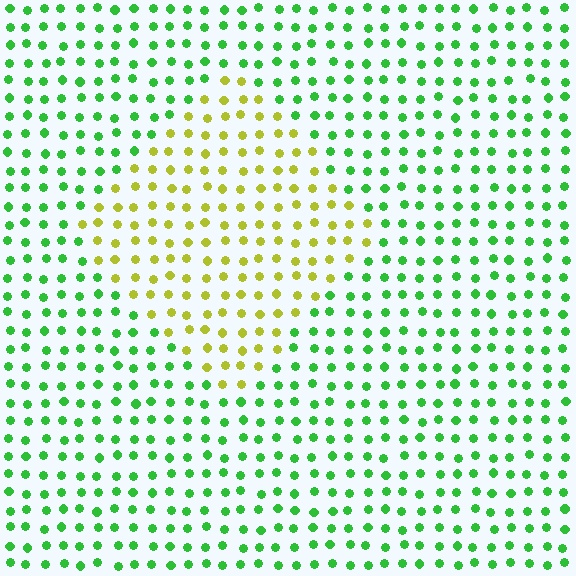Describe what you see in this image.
The image is filled with small green elements in a uniform arrangement. A diamond-shaped region is visible where the elements are tinted to a slightly different hue, forming a subtle color boundary.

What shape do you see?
I see a diamond.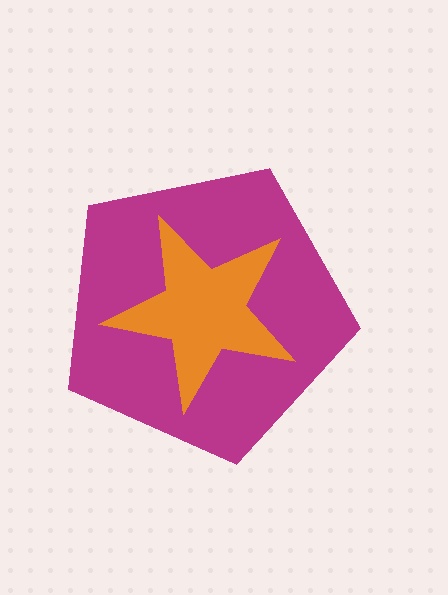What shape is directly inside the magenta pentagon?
The orange star.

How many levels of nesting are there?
2.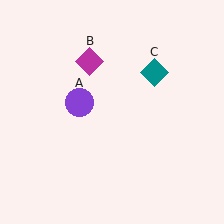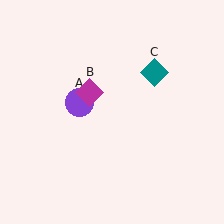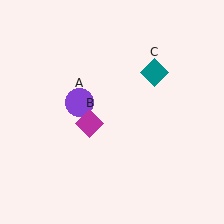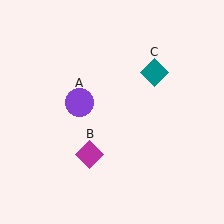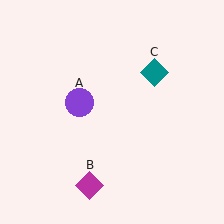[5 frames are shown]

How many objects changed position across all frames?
1 object changed position: magenta diamond (object B).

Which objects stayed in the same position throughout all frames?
Purple circle (object A) and teal diamond (object C) remained stationary.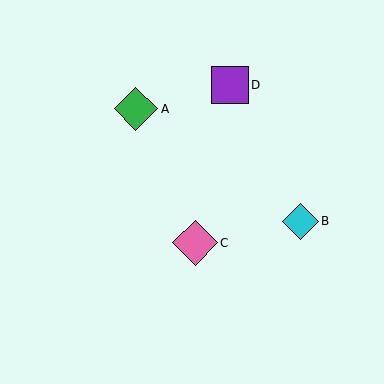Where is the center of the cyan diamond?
The center of the cyan diamond is at (300, 221).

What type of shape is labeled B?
Shape B is a cyan diamond.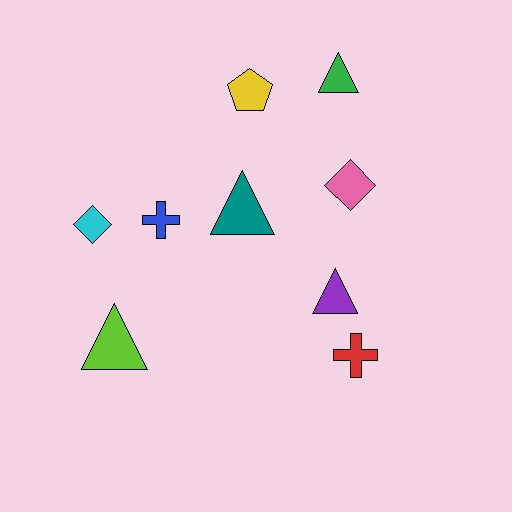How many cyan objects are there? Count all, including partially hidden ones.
There is 1 cyan object.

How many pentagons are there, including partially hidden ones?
There is 1 pentagon.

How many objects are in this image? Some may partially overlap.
There are 9 objects.